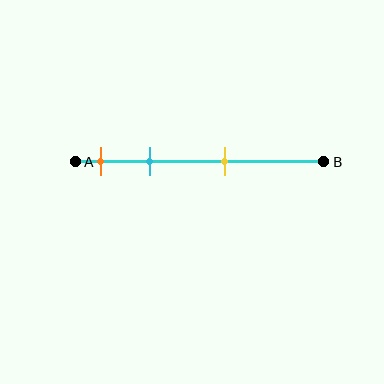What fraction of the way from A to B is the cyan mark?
The cyan mark is approximately 30% (0.3) of the way from A to B.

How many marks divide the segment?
There are 3 marks dividing the segment.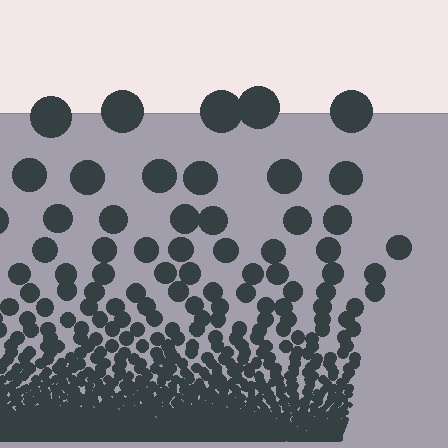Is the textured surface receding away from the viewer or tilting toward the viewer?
The surface appears to tilt toward the viewer. Texture elements get larger and sparser toward the top.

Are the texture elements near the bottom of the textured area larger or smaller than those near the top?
Smaller. The gradient is inverted — elements near the bottom are smaller and denser.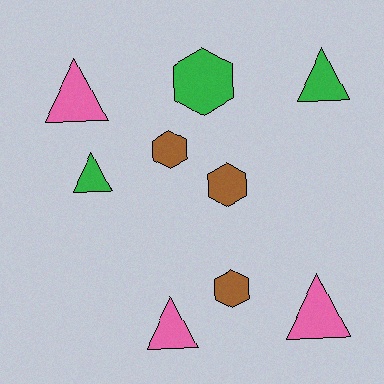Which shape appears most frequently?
Triangle, with 5 objects.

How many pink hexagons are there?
There are no pink hexagons.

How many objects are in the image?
There are 9 objects.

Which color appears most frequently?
Green, with 3 objects.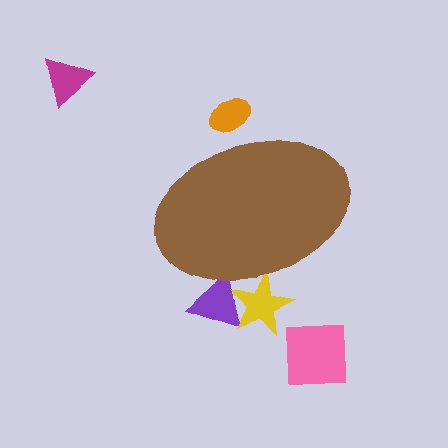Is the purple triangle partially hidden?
Yes, the purple triangle is partially hidden behind the brown ellipse.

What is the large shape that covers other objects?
A brown ellipse.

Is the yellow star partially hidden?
Yes, the yellow star is partially hidden behind the brown ellipse.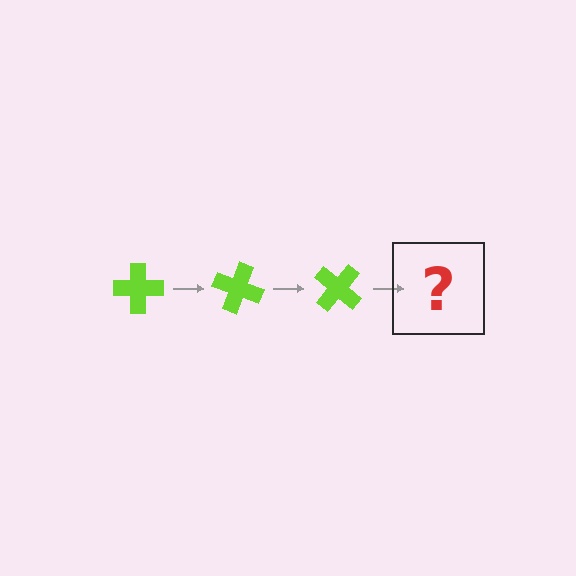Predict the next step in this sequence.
The next step is a lime cross rotated 60 degrees.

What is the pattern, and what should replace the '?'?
The pattern is that the cross rotates 20 degrees each step. The '?' should be a lime cross rotated 60 degrees.